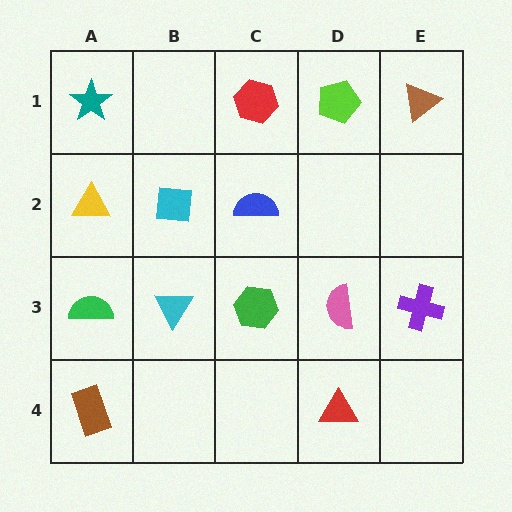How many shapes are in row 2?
3 shapes.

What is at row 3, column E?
A purple cross.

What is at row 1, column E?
A brown triangle.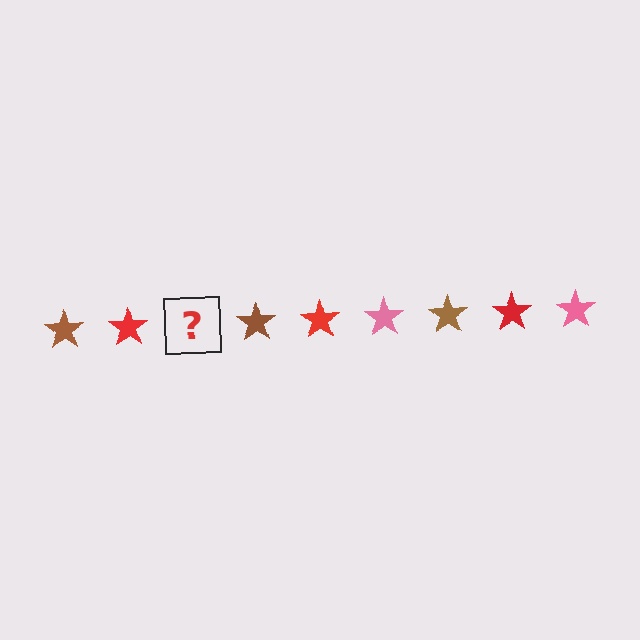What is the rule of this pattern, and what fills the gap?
The rule is that the pattern cycles through brown, red, pink stars. The gap should be filled with a pink star.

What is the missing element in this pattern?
The missing element is a pink star.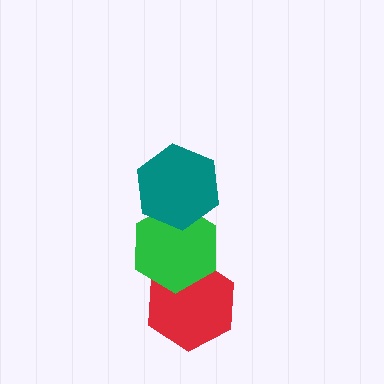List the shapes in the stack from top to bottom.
From top to bottom: the teal hexagon, the green hexagon, the red hexagon.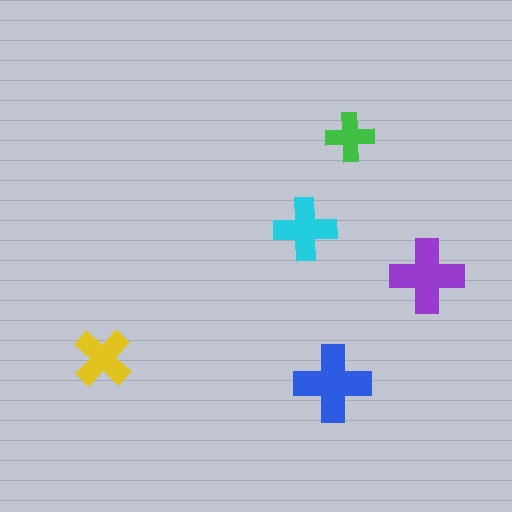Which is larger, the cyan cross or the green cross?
The cyan one.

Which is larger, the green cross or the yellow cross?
The yellow one.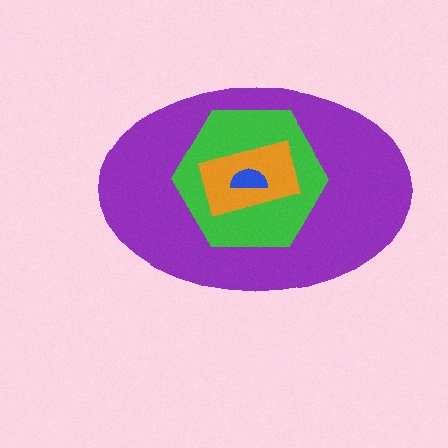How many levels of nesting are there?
4.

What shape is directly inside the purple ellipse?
The green hexagon.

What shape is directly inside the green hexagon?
The orange rectangle.